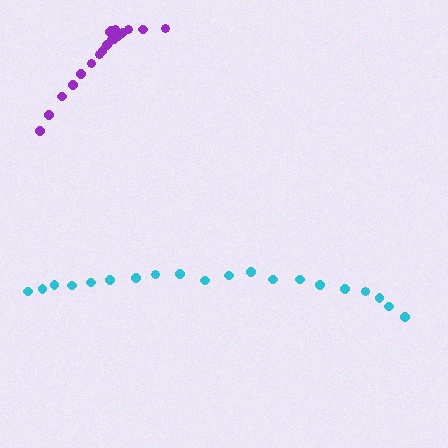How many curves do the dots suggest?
There are 2 distinct paths.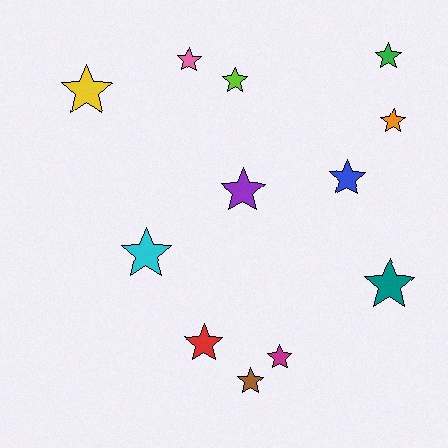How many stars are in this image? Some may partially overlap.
There are 12 stars.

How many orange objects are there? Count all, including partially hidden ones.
There is 1 orange object.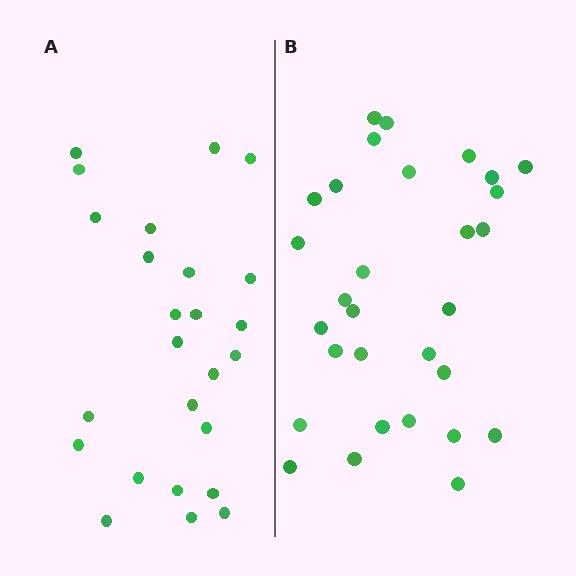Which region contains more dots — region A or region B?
Region B (the right region) has more dots.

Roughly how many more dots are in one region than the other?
Region B has about 5 more dots than region A.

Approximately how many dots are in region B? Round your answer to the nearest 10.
About 30 dots.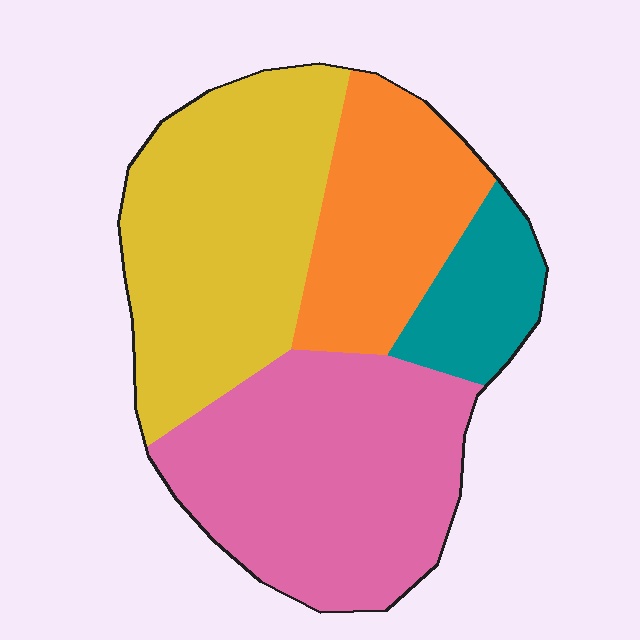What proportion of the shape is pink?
Pink takes up about three eighths (3/8) of the shape.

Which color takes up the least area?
Teal, at roughly 10%.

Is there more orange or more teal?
Orange.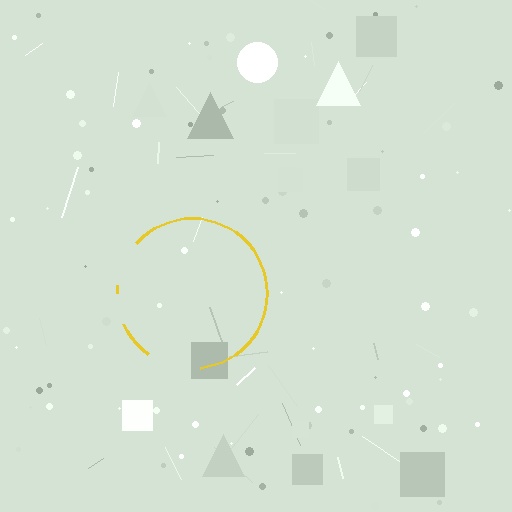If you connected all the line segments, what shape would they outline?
They would outline a circle.